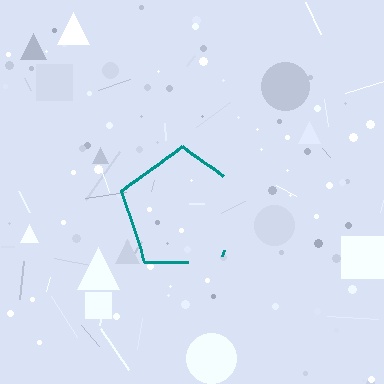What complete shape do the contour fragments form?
The contour fragments form a pentagon.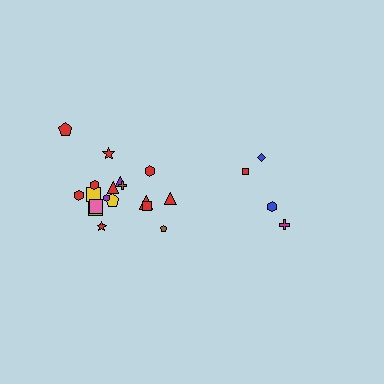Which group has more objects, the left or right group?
The left group.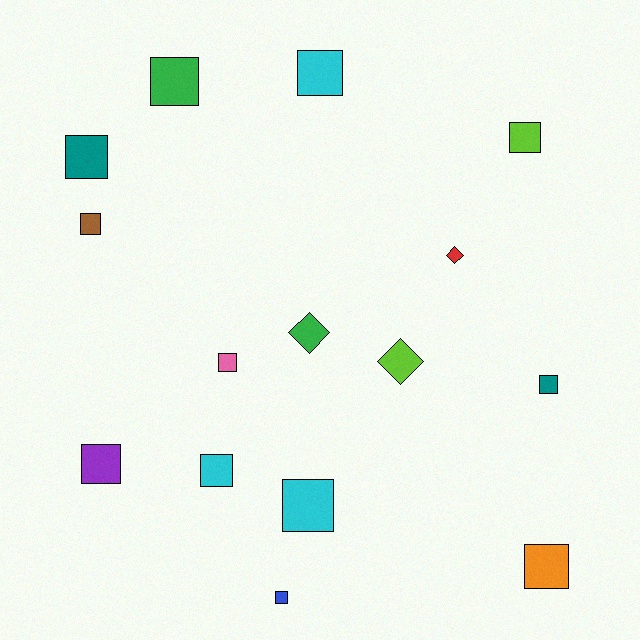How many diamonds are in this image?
There are 3 diamonds.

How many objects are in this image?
There are 15 objects.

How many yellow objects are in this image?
There are no yellow objects.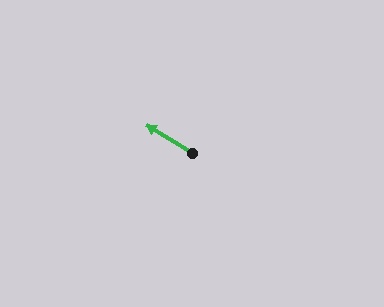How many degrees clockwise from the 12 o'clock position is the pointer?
Approximately 302 degrees.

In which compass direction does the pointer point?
Northwest.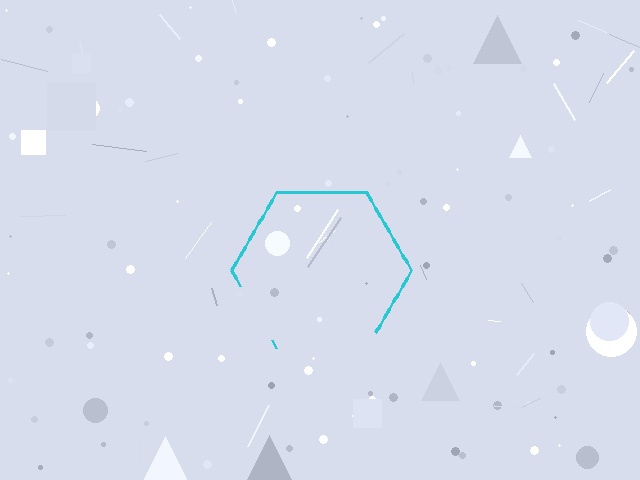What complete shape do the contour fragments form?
The contour fragments form a hexagon.